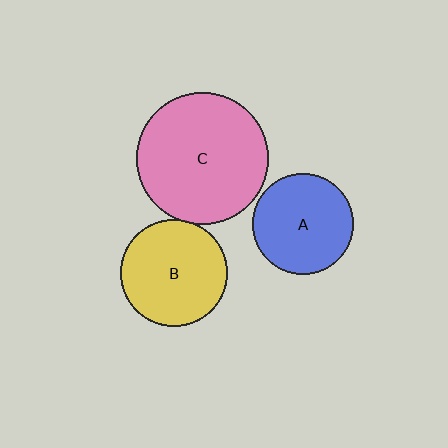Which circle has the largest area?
Circle C (pink).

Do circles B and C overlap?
Yes.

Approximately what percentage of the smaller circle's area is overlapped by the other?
Approximately 5%.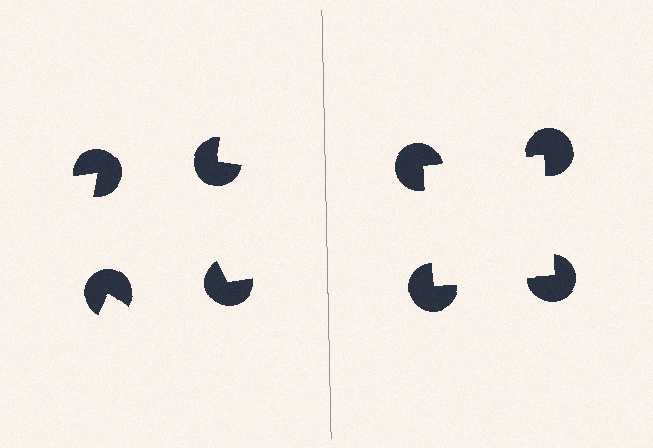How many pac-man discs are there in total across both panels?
8 — 4 on each side.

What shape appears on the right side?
An illusory square.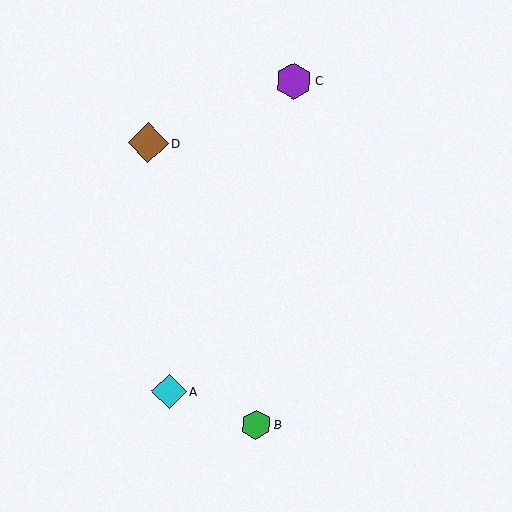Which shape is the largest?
The brown diamond (labeled D) is the largest.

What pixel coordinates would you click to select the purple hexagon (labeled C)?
Click at (294, 81) to select the purple hexagon C.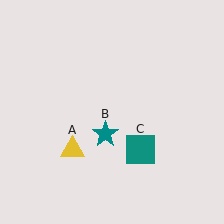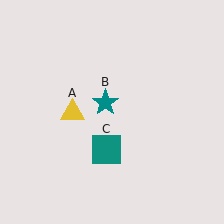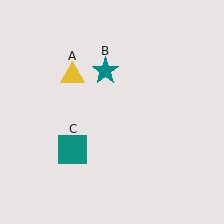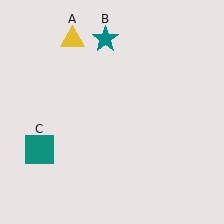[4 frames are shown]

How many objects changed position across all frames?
3 objects changed position: yellow triangle (object A), teal star (object B), teal square (object C).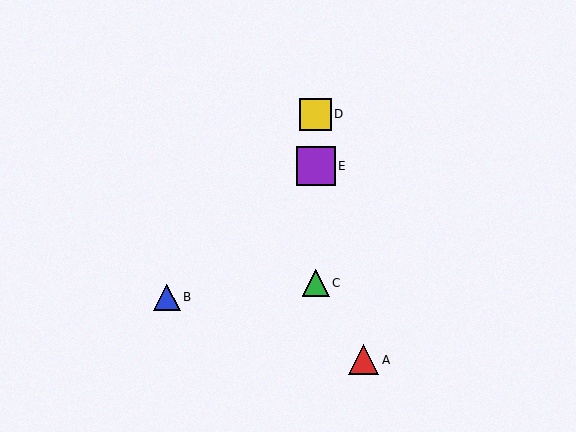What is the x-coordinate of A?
Object A is at x≈364.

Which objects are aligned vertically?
Objects C, D, E are aligned vertically.